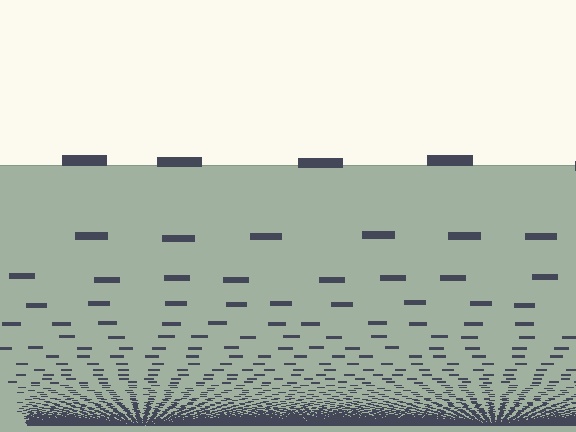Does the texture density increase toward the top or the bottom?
Density increases toward the bottom.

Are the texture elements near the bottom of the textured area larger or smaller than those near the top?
Smaller. The gradient is inverted — elements near the bottom are smaller and denser.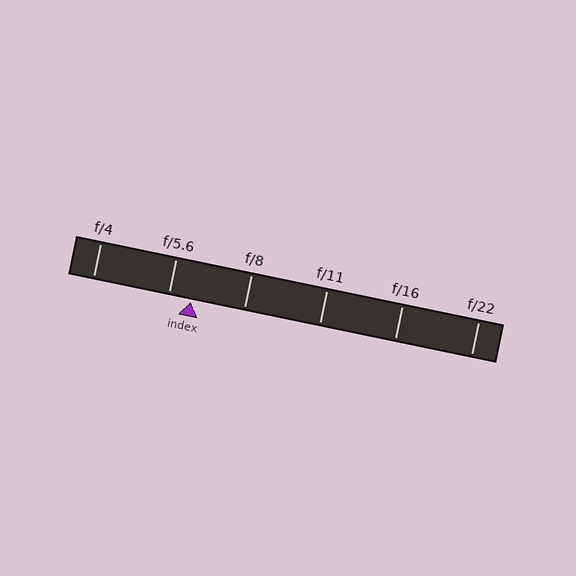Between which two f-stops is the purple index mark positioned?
The index mark is between f/5.6 and f/8.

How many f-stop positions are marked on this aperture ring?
There are 6 f-stop positions marked.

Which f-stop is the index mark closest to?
The index mark is closest to f/5.6.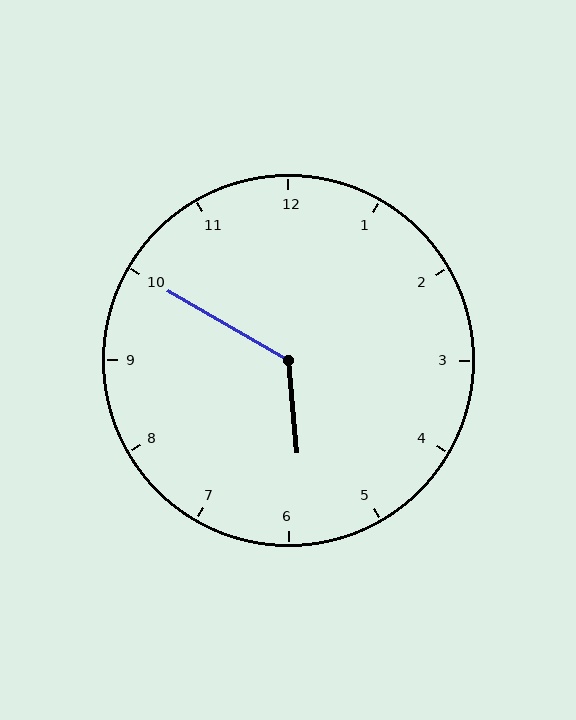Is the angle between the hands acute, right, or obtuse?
It is obtuse.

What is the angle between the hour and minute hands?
Approximately 125 degrees.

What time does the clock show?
5:50.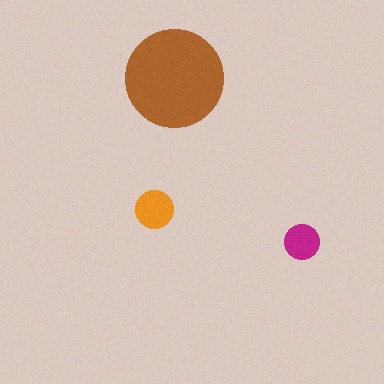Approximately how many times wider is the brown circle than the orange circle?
About 2.5 times wider.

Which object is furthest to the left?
The orange circle is leftmost.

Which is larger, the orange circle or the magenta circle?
The orange one.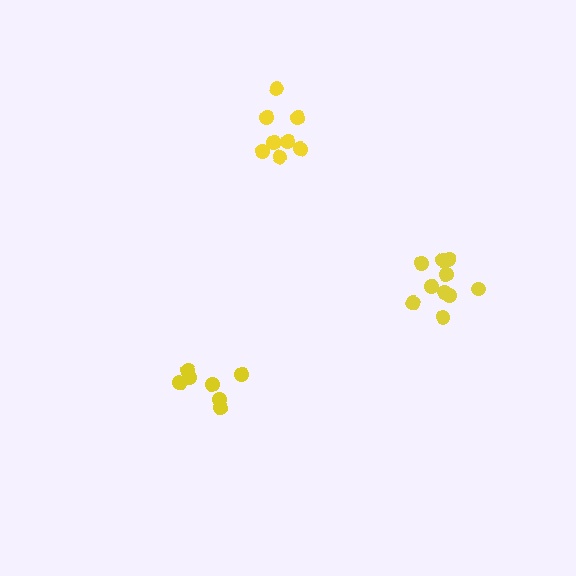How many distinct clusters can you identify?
There are 3 distinct clusters.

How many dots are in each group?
Group 1: 10 dots, Group 2: 7 dots, Group 3: 8 dots (25 total).